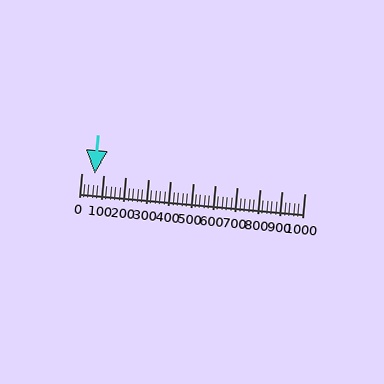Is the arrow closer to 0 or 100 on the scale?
The arrow is closer to 100.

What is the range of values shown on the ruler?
The ruler shows values from 0 to 1000.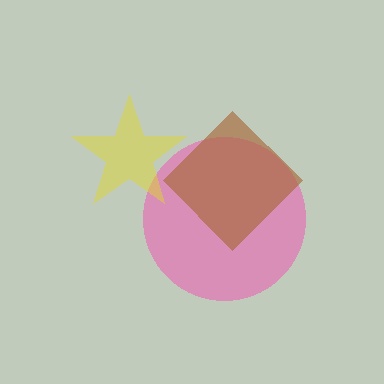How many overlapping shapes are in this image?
There are 3 overlapping shapes in the image.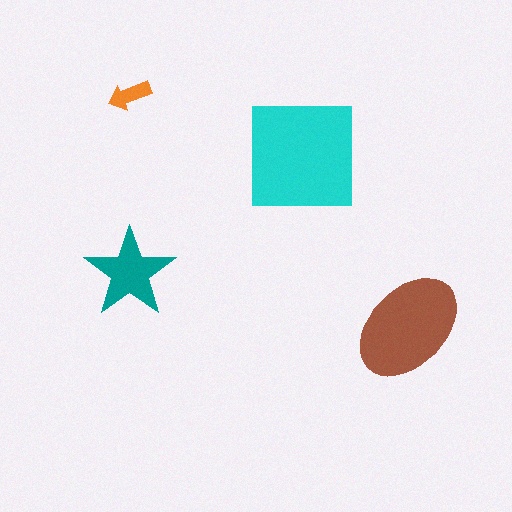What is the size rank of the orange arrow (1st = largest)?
4th.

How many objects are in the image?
There are 4 objects in the image.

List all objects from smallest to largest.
The orange arrow, the teal star, the brown ellipse, the cyan square.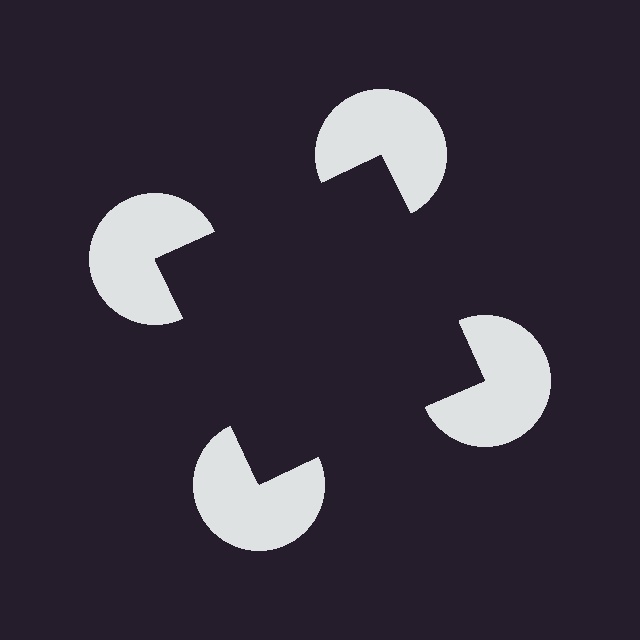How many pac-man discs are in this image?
There are 4 — one at each vertex of the illusory square.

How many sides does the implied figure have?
4 sides.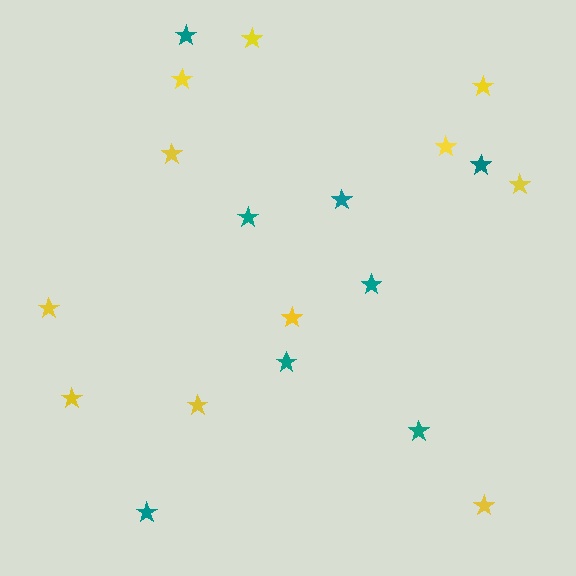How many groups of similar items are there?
There are 2 groups: one group of teal stars (8) and one group of yellow stars (11).